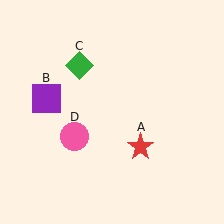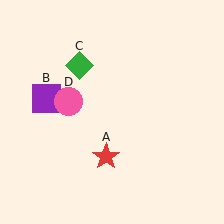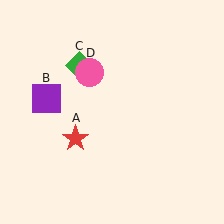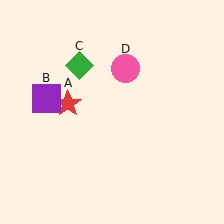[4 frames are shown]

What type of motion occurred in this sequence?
The red star (object A), pink circle (object D) rotated clockwise around the center of the scene.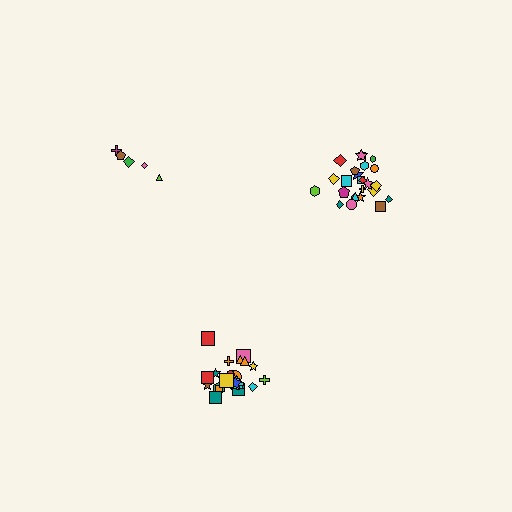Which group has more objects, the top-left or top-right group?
The top-right group.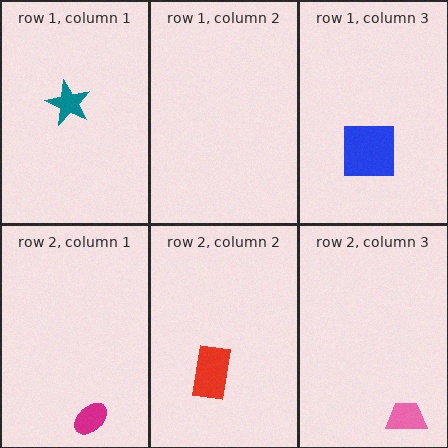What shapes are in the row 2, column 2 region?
The red rectangle.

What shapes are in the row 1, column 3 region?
The blue square.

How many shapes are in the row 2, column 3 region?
1.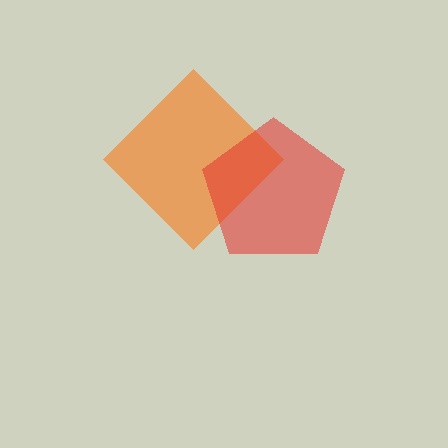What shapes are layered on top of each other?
The layered shapes are: an orange diamond, a red pentagon.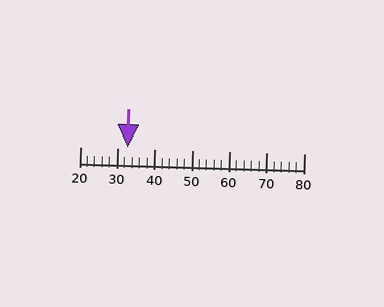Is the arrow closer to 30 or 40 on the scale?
The arrow is closer to 30.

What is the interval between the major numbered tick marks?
The major tick marks are spaced 10 units apart.